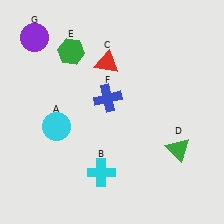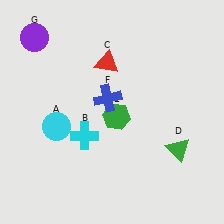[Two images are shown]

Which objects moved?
The objects that moved are: the cyan cross (B), the green hexagon (E).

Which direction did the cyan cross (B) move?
The cyan cross (B) moved up.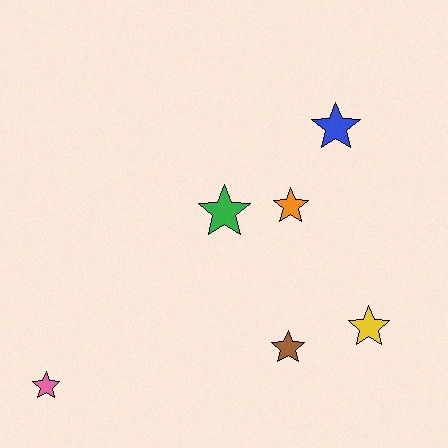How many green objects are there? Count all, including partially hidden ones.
There is 1 green object.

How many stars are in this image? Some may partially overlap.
There are 6 stars.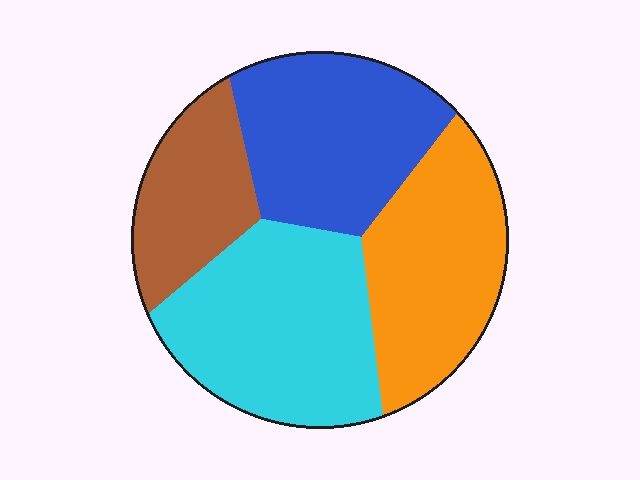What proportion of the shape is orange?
Orange takes up between a quarter and a half of the shape.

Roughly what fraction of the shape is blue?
Blue covers around 25% of the shape.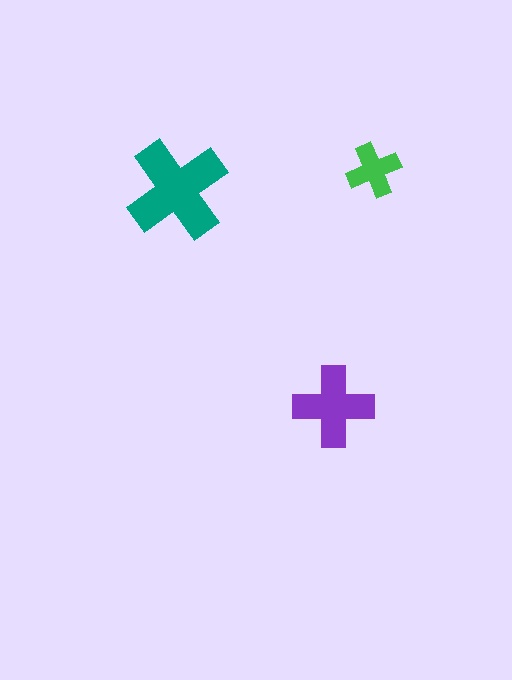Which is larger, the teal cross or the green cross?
The teal one.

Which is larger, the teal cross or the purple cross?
The teal one.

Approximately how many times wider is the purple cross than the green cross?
About 1.5 times wider.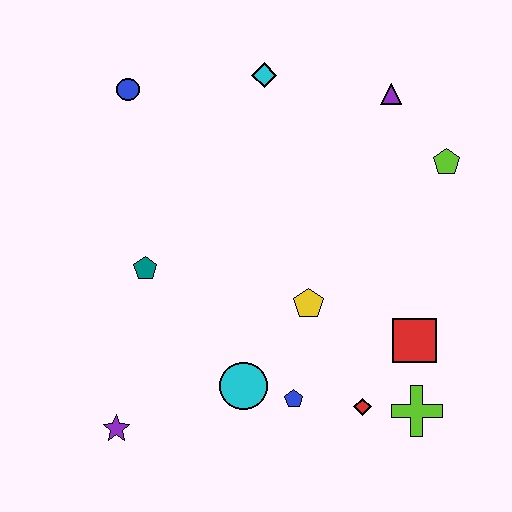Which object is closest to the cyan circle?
The blue pentagon is closest to the cyan circle.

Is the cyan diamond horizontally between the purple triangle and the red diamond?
No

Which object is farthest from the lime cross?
The blue circle is farthest from the lime cross.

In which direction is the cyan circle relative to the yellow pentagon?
The cyan circle is below the yellow pentagon.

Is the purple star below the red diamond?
Yes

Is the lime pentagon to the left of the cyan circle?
No